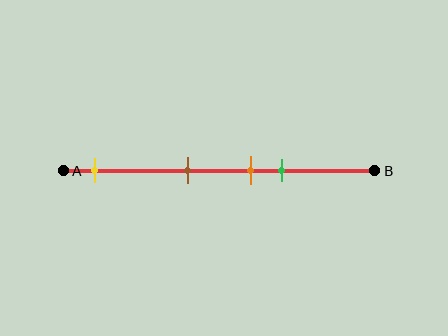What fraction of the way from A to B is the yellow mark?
The yellow mark is approximately 10% (0.1) of the way from A to B.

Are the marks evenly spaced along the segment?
No, the marks are not evenly spaced.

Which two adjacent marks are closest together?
The orange and green marks are the closest adjacent pair.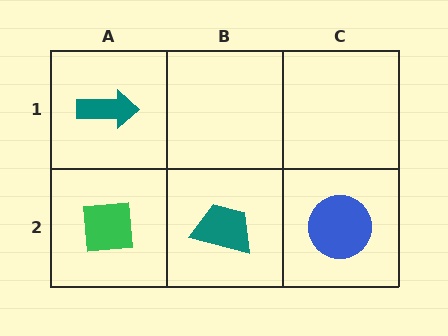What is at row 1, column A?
A teal arrow.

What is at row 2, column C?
A blue circle.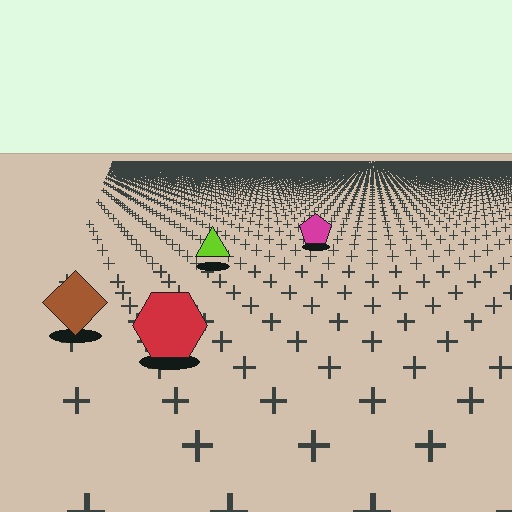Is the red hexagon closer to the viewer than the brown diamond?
Yes. The red hexagon is closer — you can tell from the texture gradient: the ground texture is coarser near it.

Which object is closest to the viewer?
The red hexagon is closest. The texture marks near it are larger and more spread out.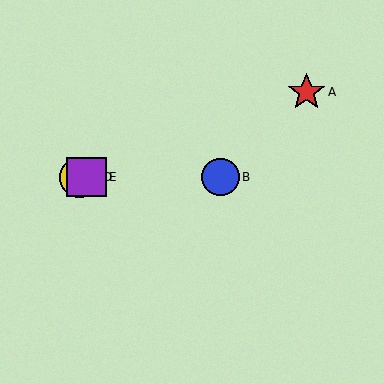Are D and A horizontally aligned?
No, D is at y≈177 and A is at y≈92.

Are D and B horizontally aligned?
Yes, both are at y≈177.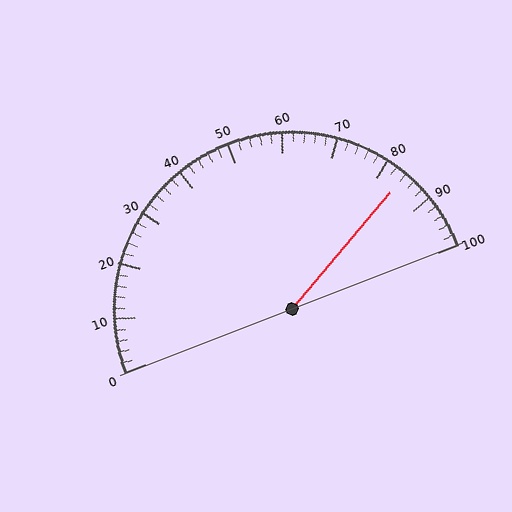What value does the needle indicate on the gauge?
The needle indicates approximately 84.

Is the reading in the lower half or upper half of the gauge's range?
The reading is in the upper half of the range (0 to 100).